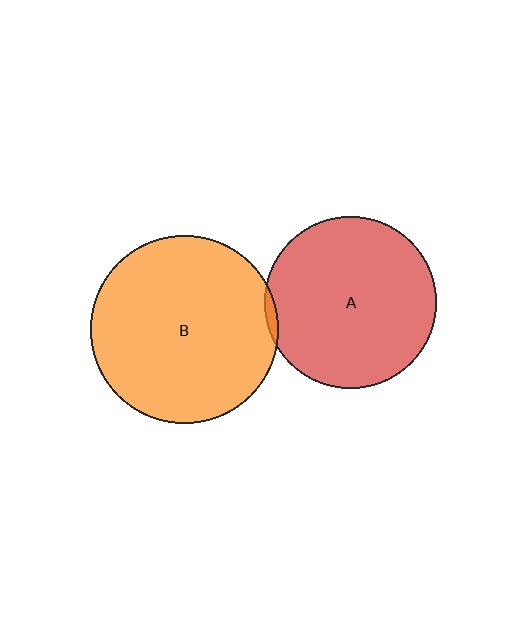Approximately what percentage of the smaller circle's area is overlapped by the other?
Approximately 5%.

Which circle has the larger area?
Circle B (orange).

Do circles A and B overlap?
Yes.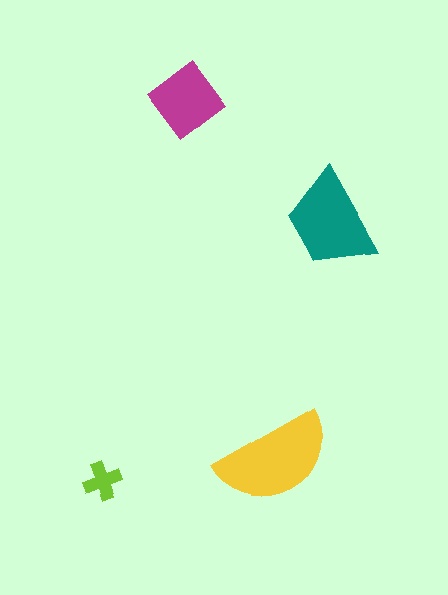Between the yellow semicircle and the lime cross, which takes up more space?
The yellow semicircle.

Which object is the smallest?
The lime cross.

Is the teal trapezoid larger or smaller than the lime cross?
Larger.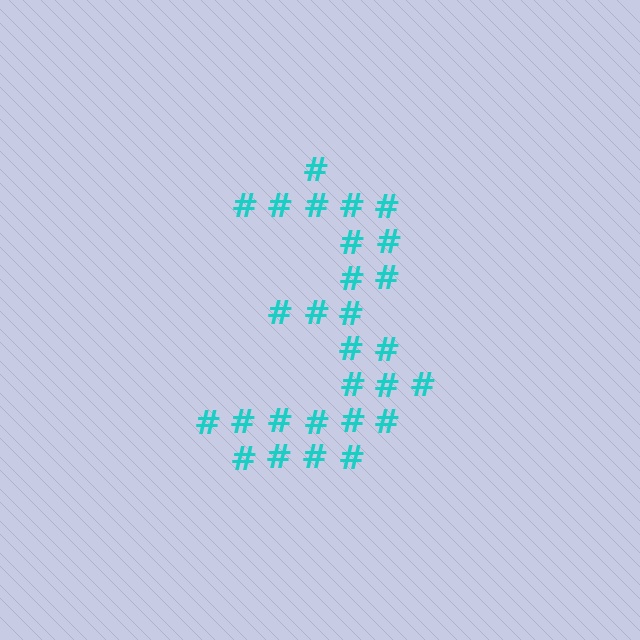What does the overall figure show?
The overall figure shows the digit 3.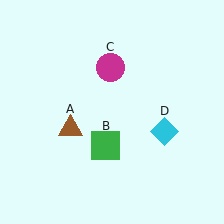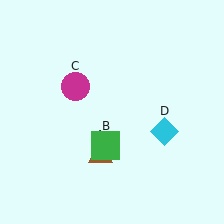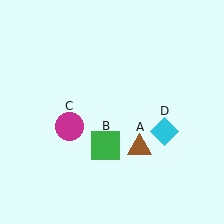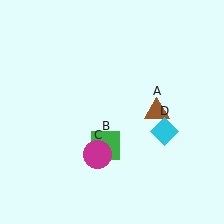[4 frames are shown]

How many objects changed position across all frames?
2 objects changed position: brown triangle (object A), magenta circle (object C).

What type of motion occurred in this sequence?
The brown triangle (object A), magenta circle (object C) rotated counterclockwise around the center of the scene.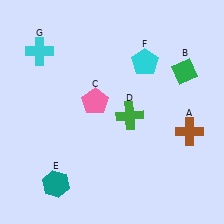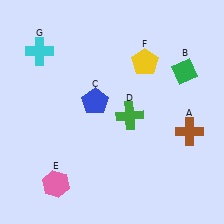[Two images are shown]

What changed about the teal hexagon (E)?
In Image 1, E is teal. In Image 2, it changed to pink.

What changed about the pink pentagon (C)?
In Image 1, C is pink. In Image 2, it changed to blue.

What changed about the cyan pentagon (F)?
In Image 1, F is cyan. In Image 2, it changed to yellow.